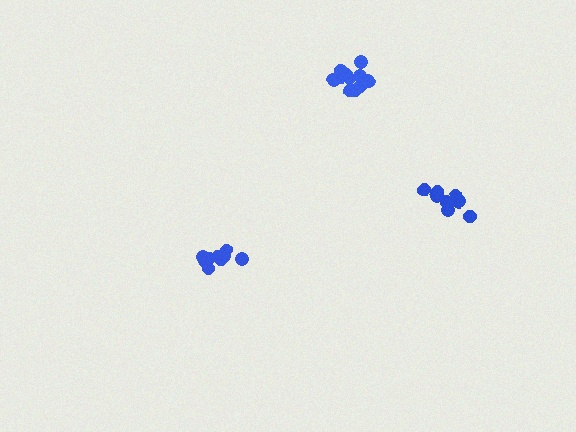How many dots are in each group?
Group 1: 9 dots, Group 2: 11 dots, Group 3: 9 dots (29 total).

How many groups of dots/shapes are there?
There are 3 groups.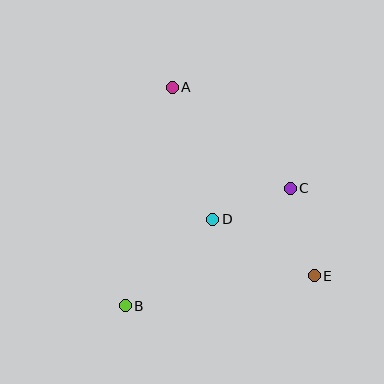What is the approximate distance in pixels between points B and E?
The distance between B and E is approximately 191 pixels.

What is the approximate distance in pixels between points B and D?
The distance between B and D is approximately 123 pixels.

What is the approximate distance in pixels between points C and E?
The distance between C and E is approximately 91 pixels.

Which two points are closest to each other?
Points C and D are closest to each other.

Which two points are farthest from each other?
Points A and E are farthest from each other.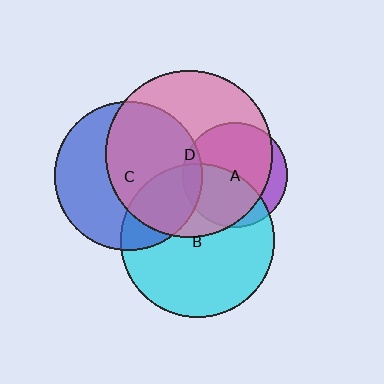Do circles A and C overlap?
Yes.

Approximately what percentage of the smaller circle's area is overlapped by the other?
Approximately 10%.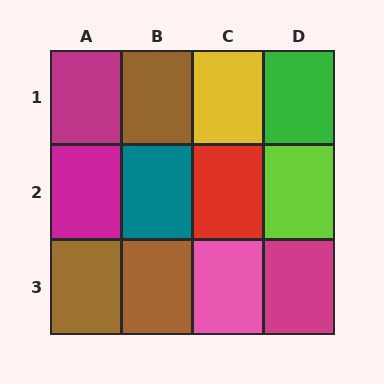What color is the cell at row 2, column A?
Magenta.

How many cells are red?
1 cell is red.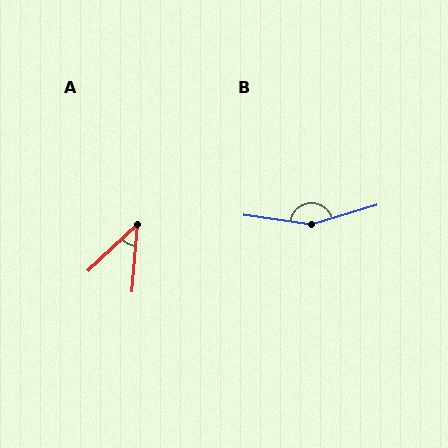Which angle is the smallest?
A, at approximately 42 degrees.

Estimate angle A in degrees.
Approximately 42 degrees.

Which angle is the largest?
B, at approximately 155 degrees.